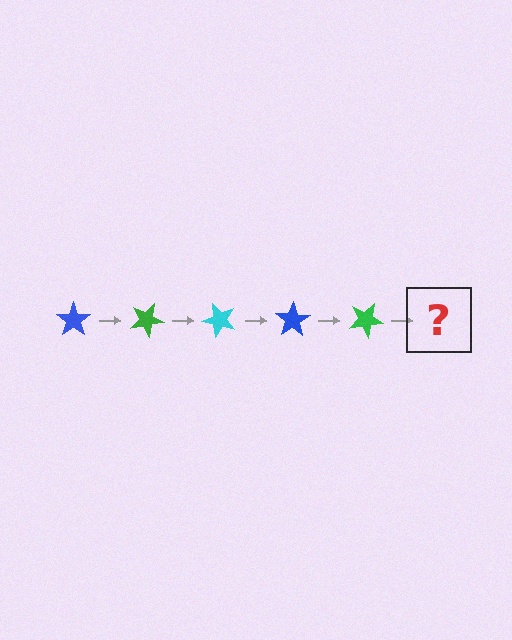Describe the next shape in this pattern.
It should be a cyan star, rotated 125 degrees from the start.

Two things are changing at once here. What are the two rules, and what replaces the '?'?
The two rules are that it rotates 25 degrees each step and the color cycles through blue, green, and cyan. The '?' should be a cyan star, rotated 125 degrees from the start.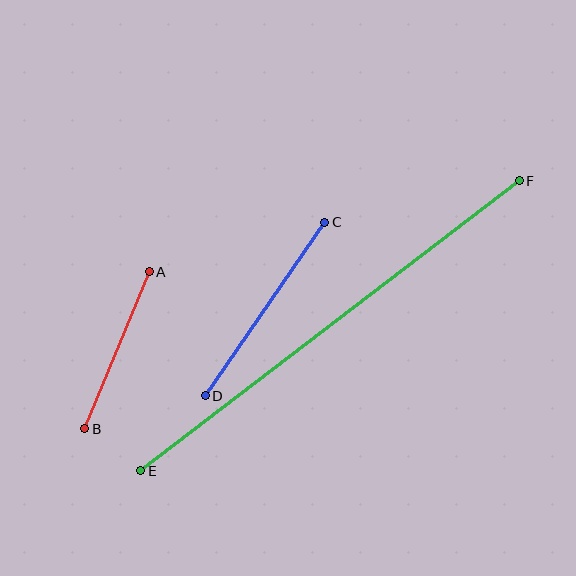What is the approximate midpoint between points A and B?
The midpoint is at approximately (117, 350) pixels.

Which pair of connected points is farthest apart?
Points E and F are farthest apart.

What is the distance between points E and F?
The distance is approximately 477 pixels.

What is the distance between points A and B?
The distance is approximately 170 pixels.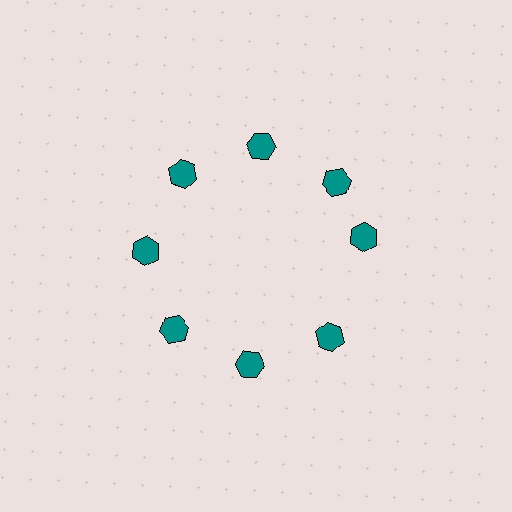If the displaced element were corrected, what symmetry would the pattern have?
It would have 8-fold rotational symmetry — the pattern would map onto itself every 45 degrees.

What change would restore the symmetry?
The symmetry would be restored by rotating it back into even spacing with its neighbors so that all 8 hexagons sit at equal angles and equal distance from the center.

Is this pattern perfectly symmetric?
No. The 8 teal hexagons are arranged in a ring, but one element near the 3 o'clock position is rotated out of alignment along the ring, breaking the 8-fold rotational symmetry.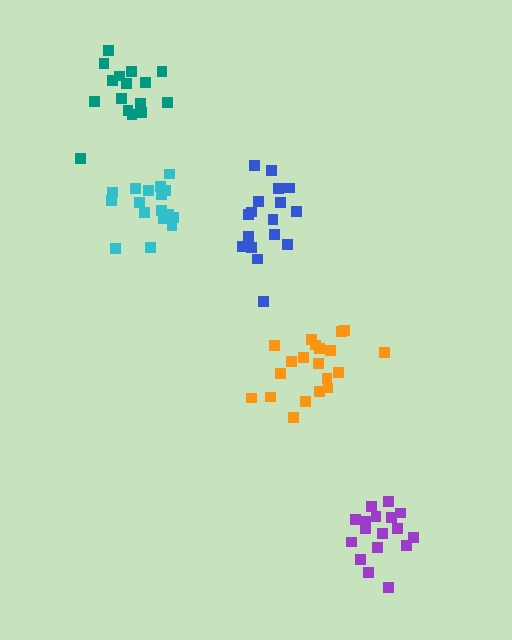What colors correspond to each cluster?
The clusters are colored: teal, blue, orange, cyan, purple.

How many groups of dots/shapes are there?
There are 5 groups.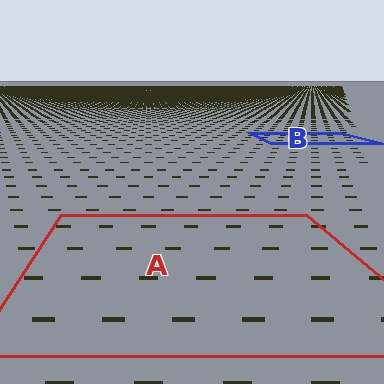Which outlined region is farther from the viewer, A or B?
Region B is farther from the viewer — the texture elements inside it appear smaller and more densely packed.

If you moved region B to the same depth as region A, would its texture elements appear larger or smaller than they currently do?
They would appear larger. At a closer depth, the same texture elements are projected at a bigger on-screen size.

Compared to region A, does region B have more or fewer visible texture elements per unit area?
Region B has more texture elements per unit area — they are packed more densely because it is farther away.